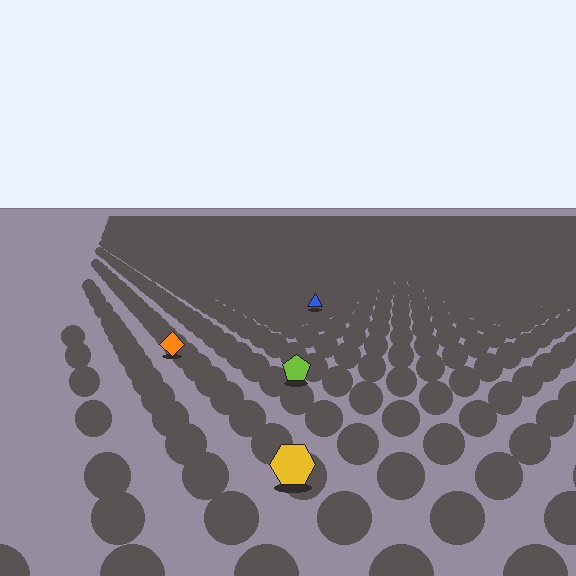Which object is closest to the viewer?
The yellow hexagon is closest. The texture marks near it are larger and more spread out.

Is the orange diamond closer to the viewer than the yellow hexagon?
No. The yellow hexagon is closer — you can tell from the texture gradient: the ground texture is coarser near it.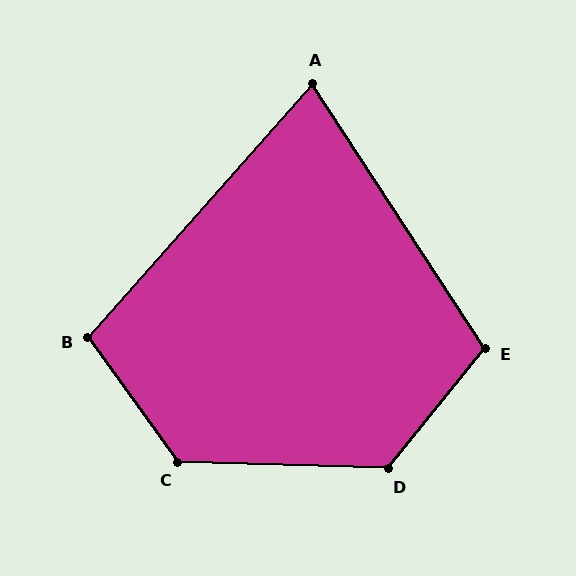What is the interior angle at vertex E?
Approximately 108 degrees (obtuse).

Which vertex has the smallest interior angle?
A, at approximately 74 degrees.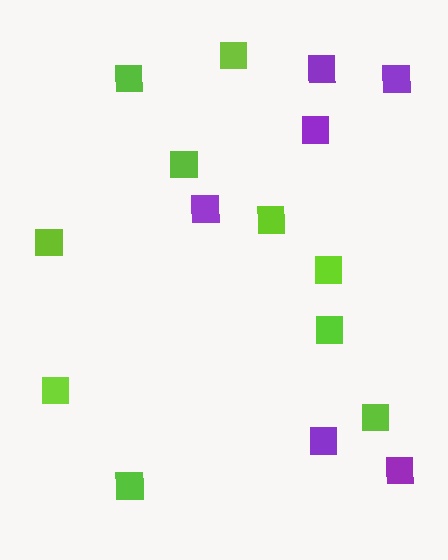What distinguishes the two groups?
There are 2 groups: one group of lime squares (10) and one group of purple squares (6).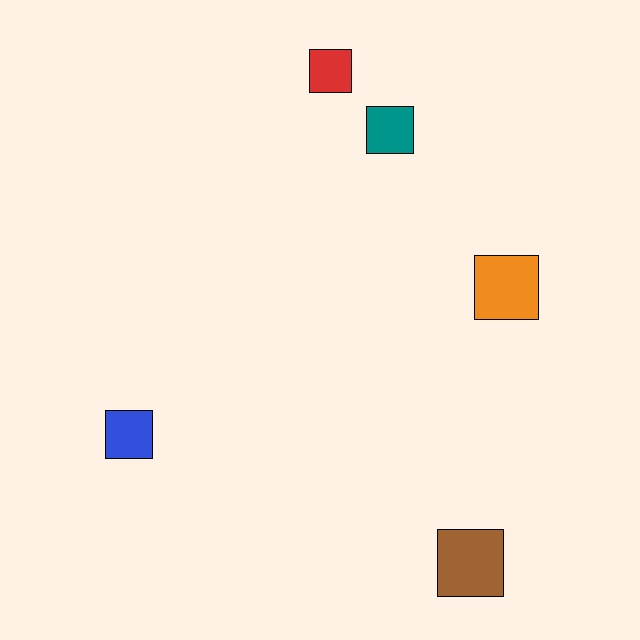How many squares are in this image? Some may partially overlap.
There are 5 squares.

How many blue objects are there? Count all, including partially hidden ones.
There is 1 blue object.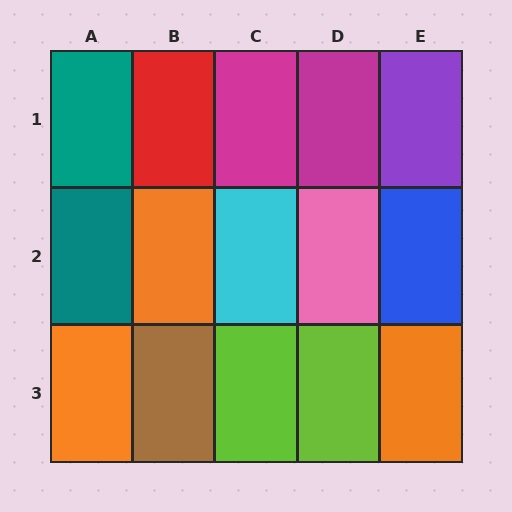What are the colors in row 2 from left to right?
Teal, orange, cyan, pink, blue.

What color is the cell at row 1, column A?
Teal.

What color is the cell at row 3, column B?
Brown.